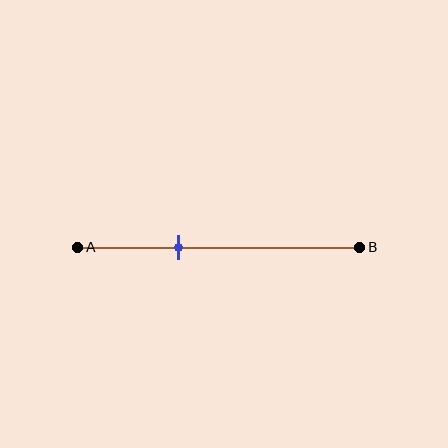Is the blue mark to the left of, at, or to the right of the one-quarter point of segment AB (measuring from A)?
The blue mark is to the right of the one-quarter point of segment AB.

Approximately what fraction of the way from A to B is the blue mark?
The blue mark is approximately 35% of the way from A to B.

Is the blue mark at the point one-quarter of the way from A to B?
No, the mark is at about 35% from A, not at the 25% one-quarter point.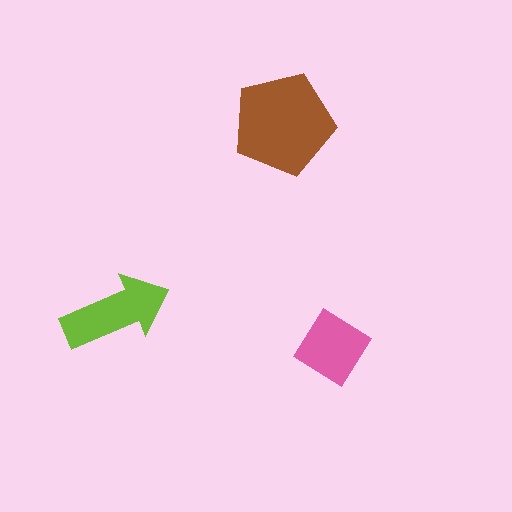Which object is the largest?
The brown pentagon.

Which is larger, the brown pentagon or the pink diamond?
The brown pentagon.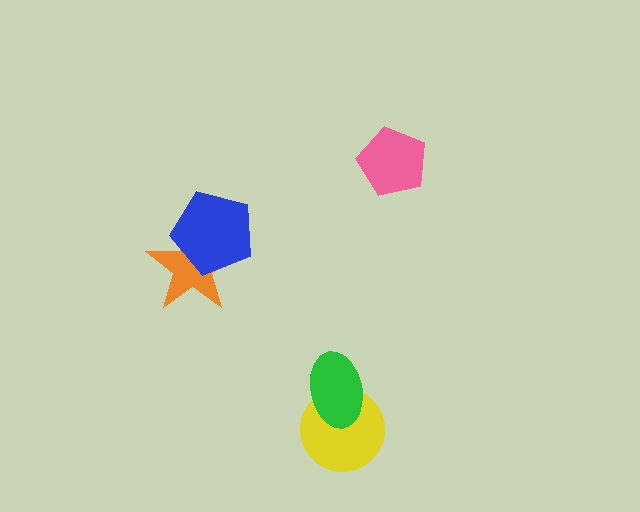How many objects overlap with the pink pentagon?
0 objects overlap with the pink pentagon.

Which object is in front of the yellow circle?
The green ellipse is in front of the yellow circle.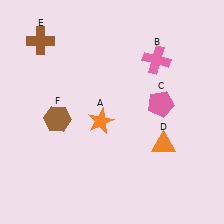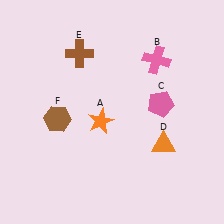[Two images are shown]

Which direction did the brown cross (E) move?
The brown cross (E) moved right.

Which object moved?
The brown cross (E) moved right.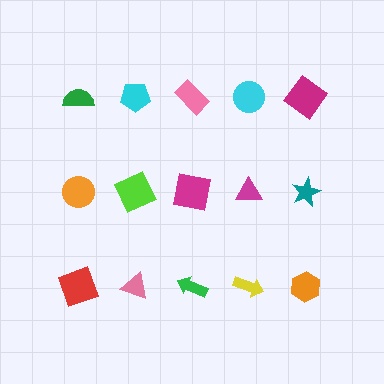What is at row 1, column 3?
A pink rectangle.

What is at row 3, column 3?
A green arrow.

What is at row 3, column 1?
A red square.